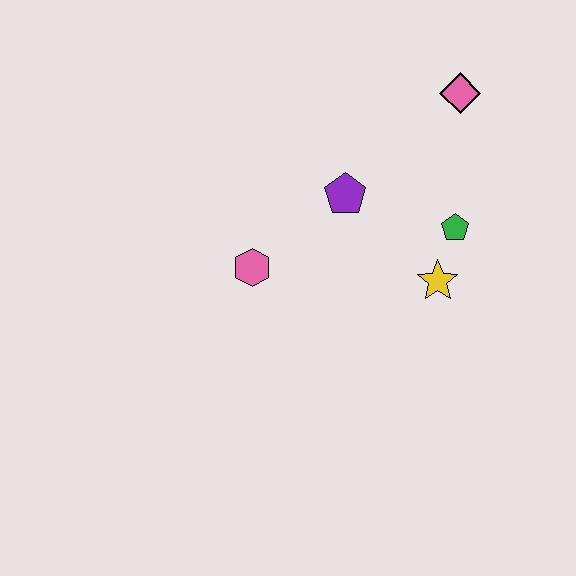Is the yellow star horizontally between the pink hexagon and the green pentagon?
Yes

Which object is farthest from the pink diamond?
The pink hexagon is farthest from the pink diamond.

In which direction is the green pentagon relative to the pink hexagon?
The green pentagon is to the right of the pink hexagon.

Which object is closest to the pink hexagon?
The purple pentagon is closest to the pink hexagon.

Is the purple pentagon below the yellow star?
No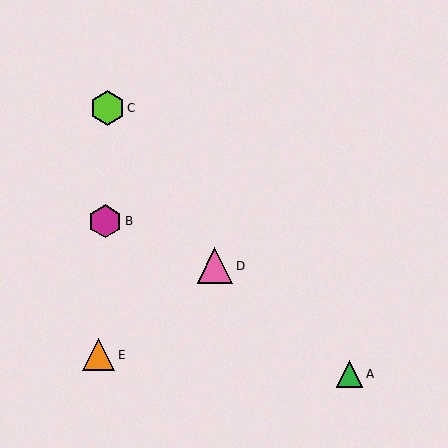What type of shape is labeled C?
Shape C is a lime hexagon.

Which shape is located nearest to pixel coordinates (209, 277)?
The pink triangle (labeled D) at (215, 266) is nearest to that location.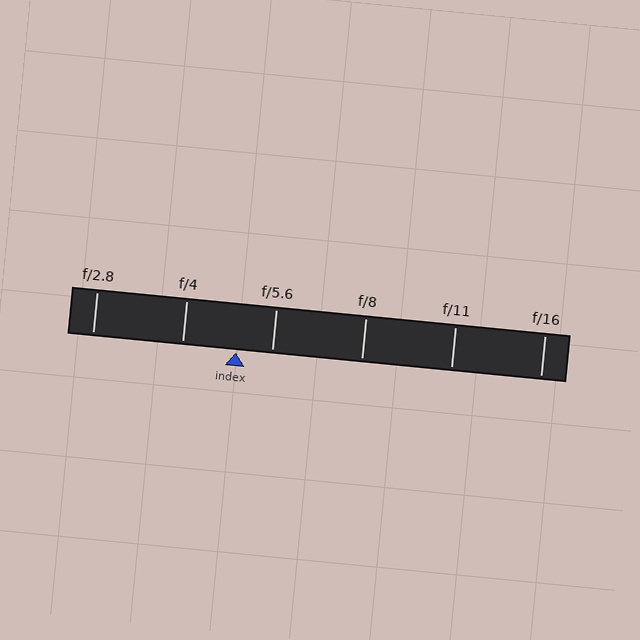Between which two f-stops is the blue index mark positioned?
The index mark is between f/4 and f/5.6.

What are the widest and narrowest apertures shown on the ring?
The widest aperture shown is f/2.8 and the narrowest is f/16.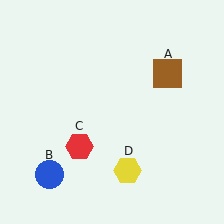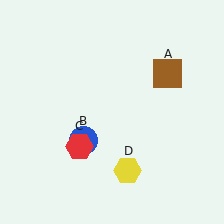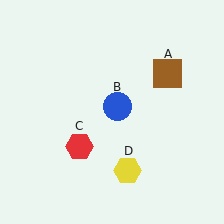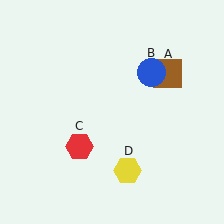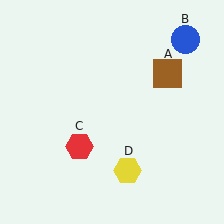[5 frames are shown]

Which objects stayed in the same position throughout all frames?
Brown square (object A) and red hexagon (object C) and yellow hexagon (object D) remained stationary.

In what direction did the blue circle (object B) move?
The blue circle (object B) moved up and to the right.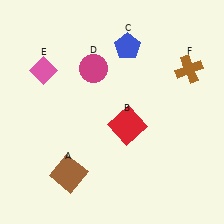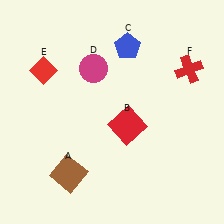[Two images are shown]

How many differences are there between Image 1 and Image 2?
There are 2 differences between the two images.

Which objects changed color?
E changed from pink to red. F changed from brown to red.